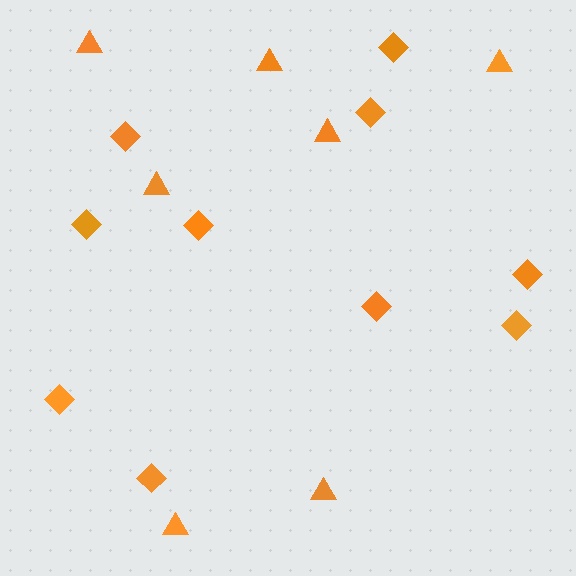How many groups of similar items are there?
There are 2 groups: one group of triangles (7) and one group of diamonds (10).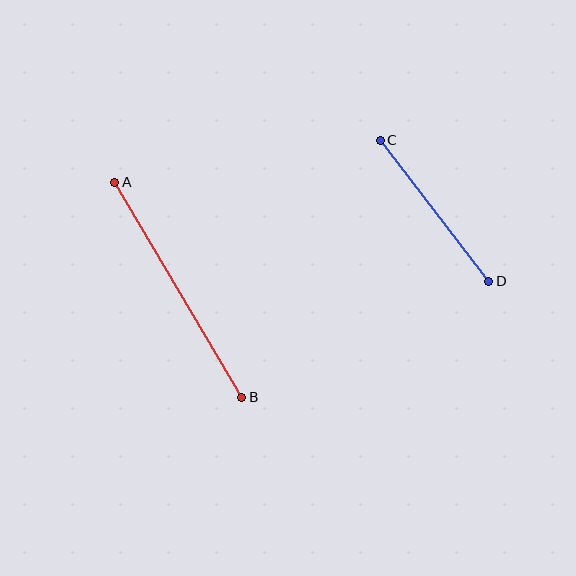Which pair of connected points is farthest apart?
Points A and B are farthest apart.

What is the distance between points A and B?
The distance is approximately 250 pixels.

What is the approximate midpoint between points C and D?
The midpoint is at approximately (435, 211) pixels.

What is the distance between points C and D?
The distance is approximately 178 pixels.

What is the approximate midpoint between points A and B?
The midpoint is at approximately (178, 290) pixels.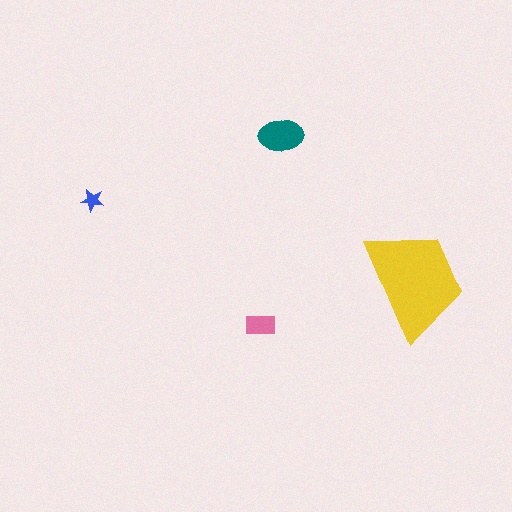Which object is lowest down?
The pink rectangle is bottommost.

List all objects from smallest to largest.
The blue star, the pink rectangle, the teal ellipse, the yellow trapezoid.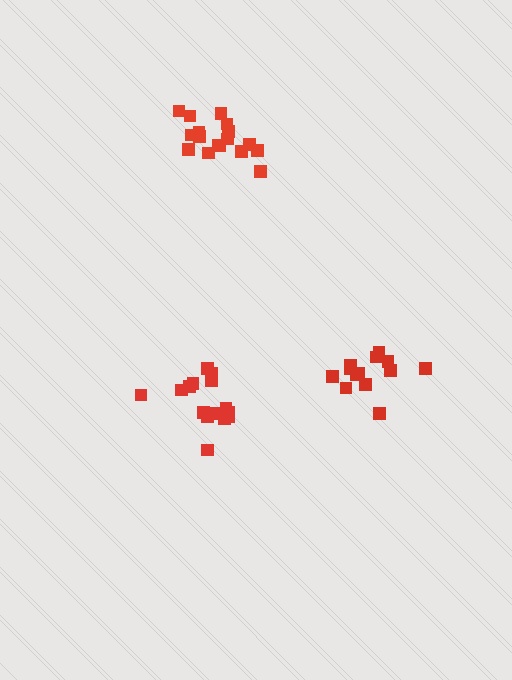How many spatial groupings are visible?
There are 3 spatial groupings.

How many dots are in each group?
Group 1: 15 dots, Group 2: 17 dots, Group 3: 13 dots (45 total).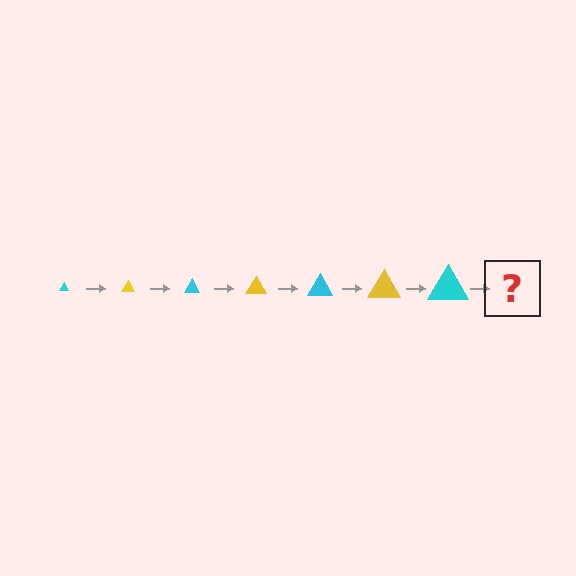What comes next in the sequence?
The next element should be a yellow triangle, larger than the previous one.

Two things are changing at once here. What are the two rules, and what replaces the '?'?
The two rules are that the triangle grows larger each step and the color cycles through cyan and yellow. The '?' should be a yellow triangle, larger than the previous one.